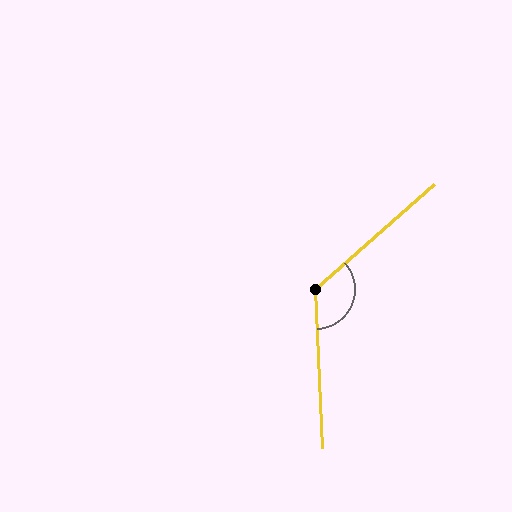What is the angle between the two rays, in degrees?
Approximately 129 degrees.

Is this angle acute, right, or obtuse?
It is obtuse.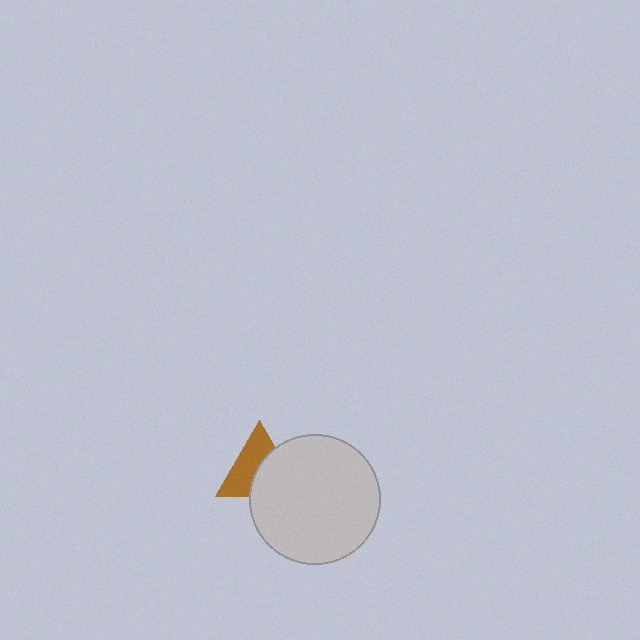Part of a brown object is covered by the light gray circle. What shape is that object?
It is a triangle.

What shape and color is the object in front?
The object in front is a light gray circle.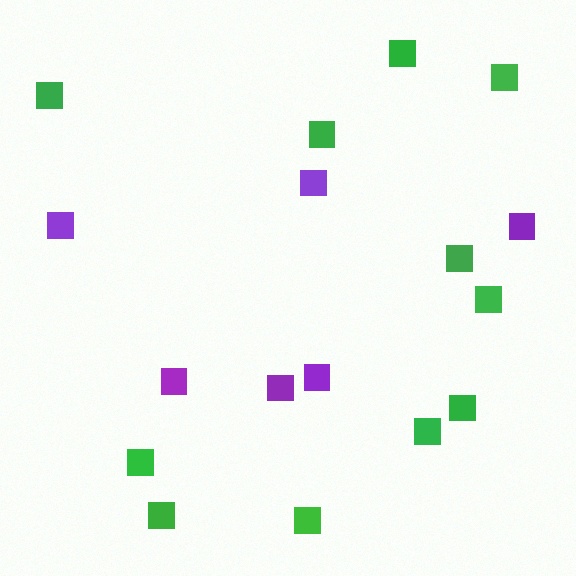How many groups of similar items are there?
There are 2 groups: one group of green squares (11) and one group of purple squares (6).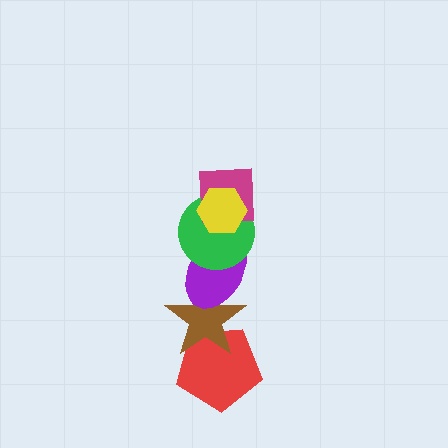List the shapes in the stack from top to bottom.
From top to bottom: the yellow hexagon, the magenta square, the green circle, the purple ellipse, the brown star, the red pentagon.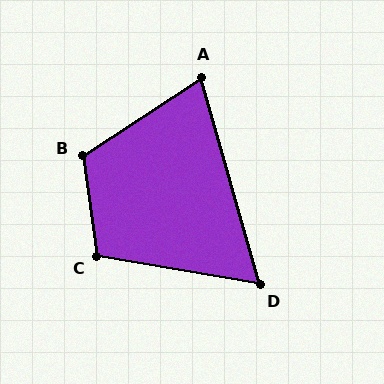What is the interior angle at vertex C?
Approximately 108 degrees (obtuse).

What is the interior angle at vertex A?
Approximately 72 degrees (acute).